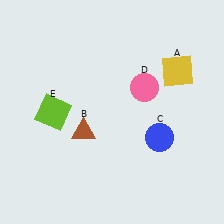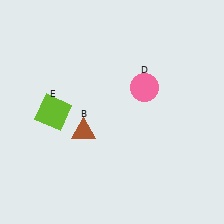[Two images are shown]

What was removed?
The yellow square (A), the blue circle (C) were removed in Image 2.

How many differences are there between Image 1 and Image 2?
There are 2 differences between the two images.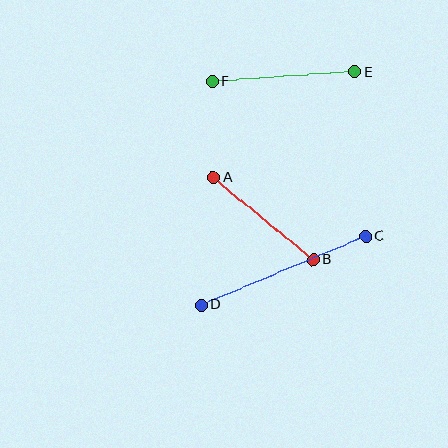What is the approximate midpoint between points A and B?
The midpoint is at approximately (263, 219) pixels.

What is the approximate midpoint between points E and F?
The midpoint is at approximately (283, 77) pixels.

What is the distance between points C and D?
The distance is approximately 178 pixels.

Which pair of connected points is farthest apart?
Points C and D are farthest apart.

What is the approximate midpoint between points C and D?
The midpoint is at approximately (284, 271) pixels.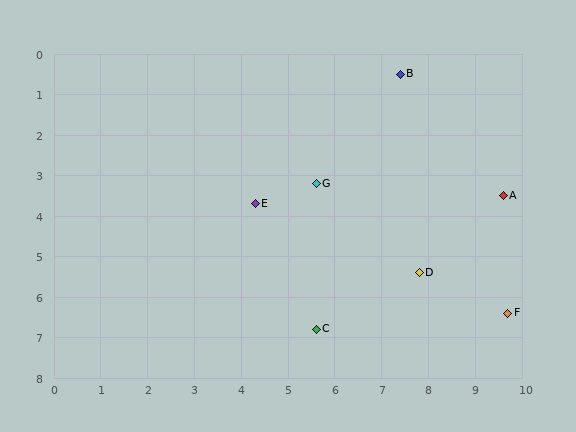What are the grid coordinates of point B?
Point B is at approximately (7.4, 0.5).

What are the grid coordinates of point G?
Point G is at approximately (5.6, 3.2).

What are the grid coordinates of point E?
Point E is at approximately (4.3, 3.7).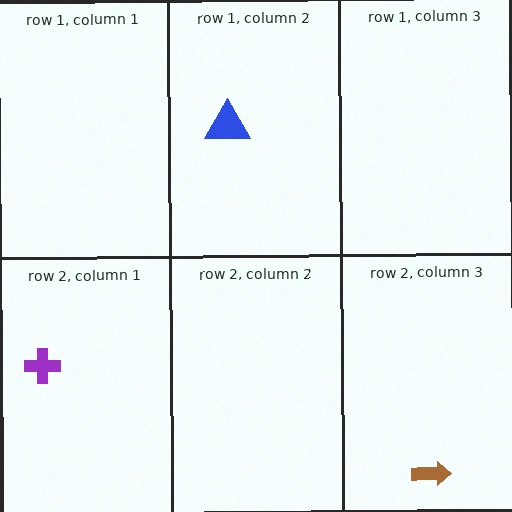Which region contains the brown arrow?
The row 2, column 3 region.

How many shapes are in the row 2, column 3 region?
1.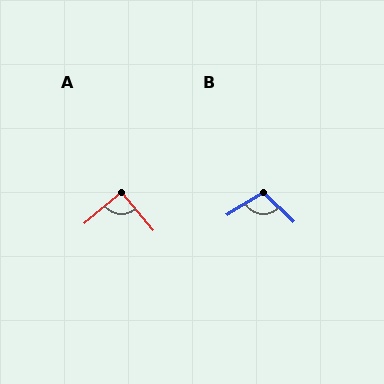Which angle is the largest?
B, at approximately 104 degrees.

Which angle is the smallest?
A, at approximately 89 degrees.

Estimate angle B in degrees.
Approximately 104 degrees.